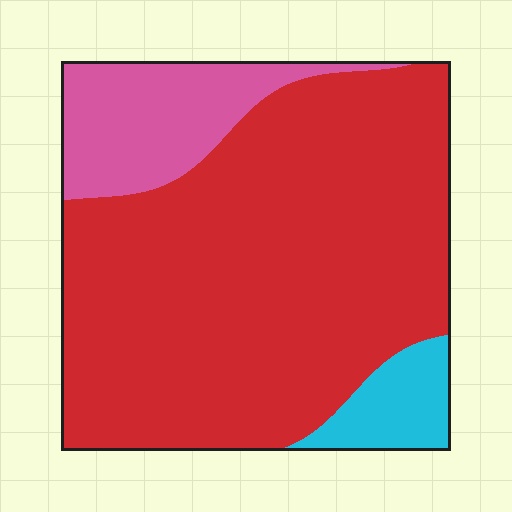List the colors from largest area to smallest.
From largest to smallest: red, pink, cyan.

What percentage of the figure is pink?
Pink covers about 15% of the figure.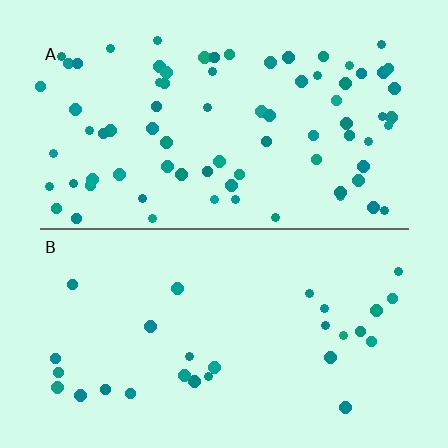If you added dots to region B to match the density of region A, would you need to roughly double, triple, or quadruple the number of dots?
Approximately triple.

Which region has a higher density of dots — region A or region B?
A (the top).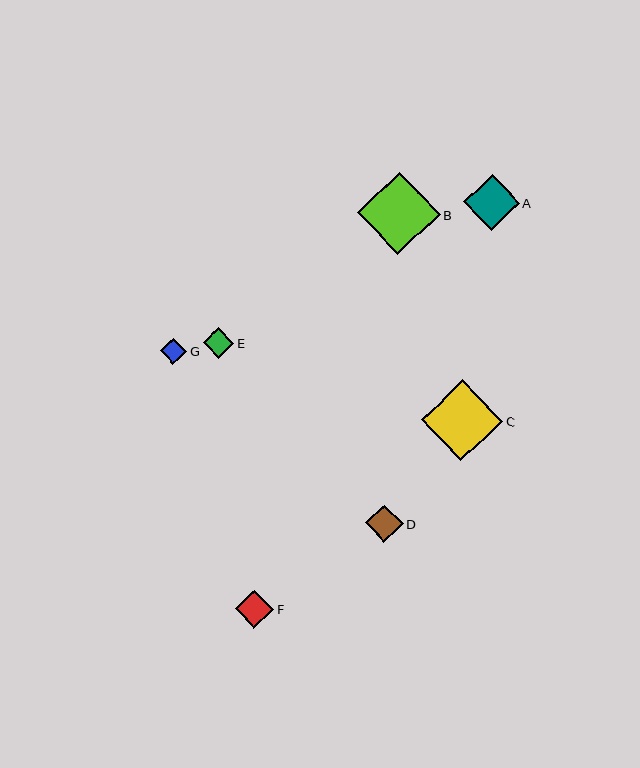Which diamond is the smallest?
Diamond G is the smallest with a size of approximately 27 pixels.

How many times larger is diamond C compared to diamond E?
Diamond C is approximately 2.7 times the size of diamond E.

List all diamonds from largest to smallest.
From largest to smallest: B, C, A, F, D, E, G.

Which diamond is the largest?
Diamond B is the largest with a size of approximately 82 pixels.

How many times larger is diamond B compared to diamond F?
Diamond B is approximately 2.2 times the size of diamond F.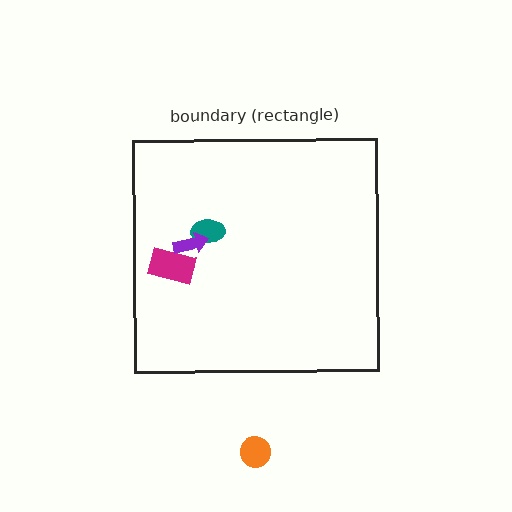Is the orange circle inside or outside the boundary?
Outside.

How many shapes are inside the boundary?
3 inside, 1 outside.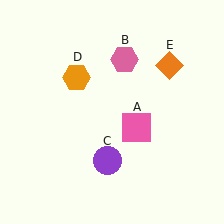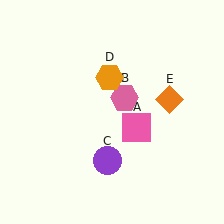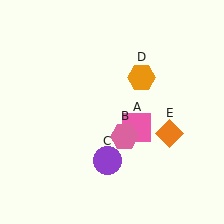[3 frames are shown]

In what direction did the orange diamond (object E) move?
The orange diamond (object E) moved down.